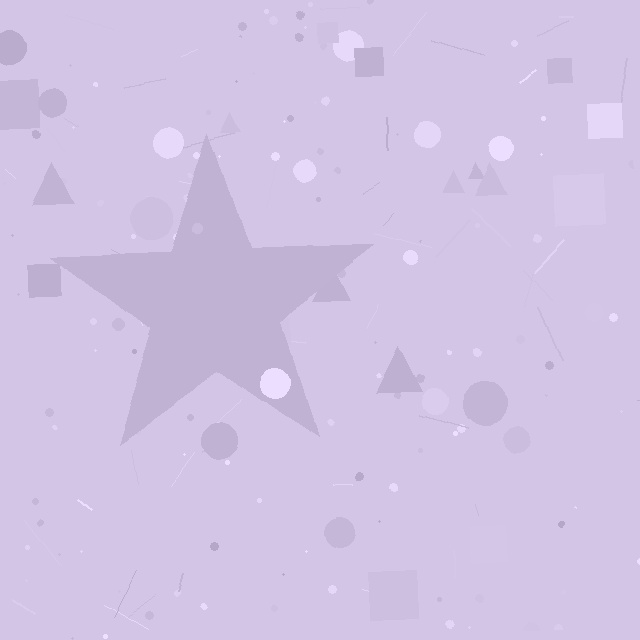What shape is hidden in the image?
A star is hidden in the image.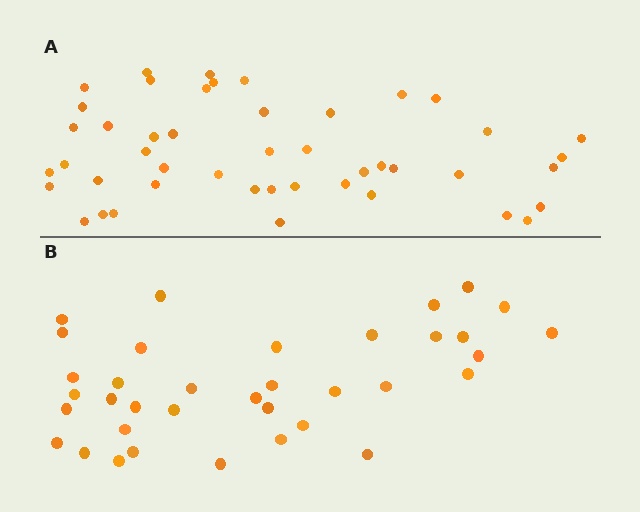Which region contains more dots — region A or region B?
Region A (the top region) has more dots.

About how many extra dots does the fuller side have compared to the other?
Region A has roughly 10 or so more dots than region B.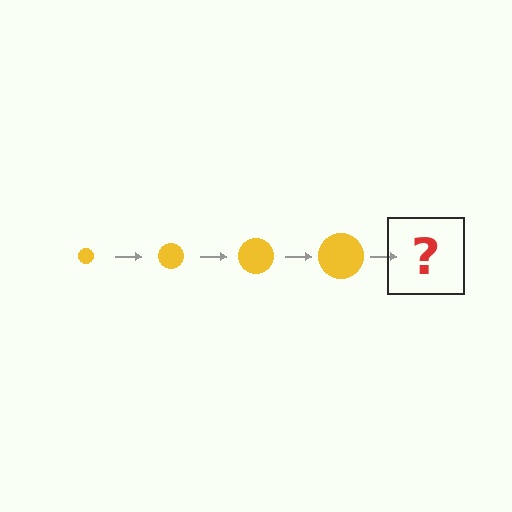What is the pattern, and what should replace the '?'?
The pattern is that the circle gets progressively larger each step. The '?' should be a yellow circle, larger than the previous one.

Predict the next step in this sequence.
The next step is a yellow circle, larger than the previous one.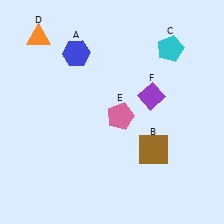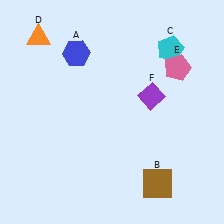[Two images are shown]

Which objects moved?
The objects that moved are: the brown square (B), the pink pentagon (E).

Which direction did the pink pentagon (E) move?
The pink pentagon (E) moved right.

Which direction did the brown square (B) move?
The brown square (B) moved down.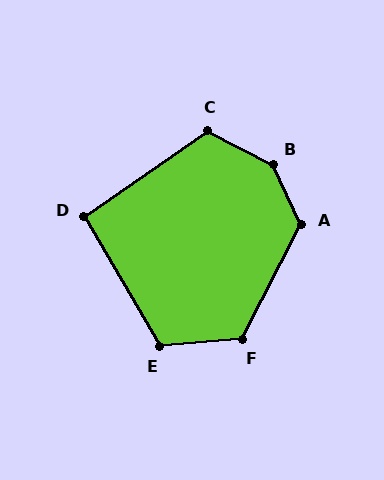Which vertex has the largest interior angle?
B, at approximately 143 degrees.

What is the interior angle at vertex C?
Approximately 117 degrees (obtuse).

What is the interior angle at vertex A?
Approximately 127 degrees (obtuse).